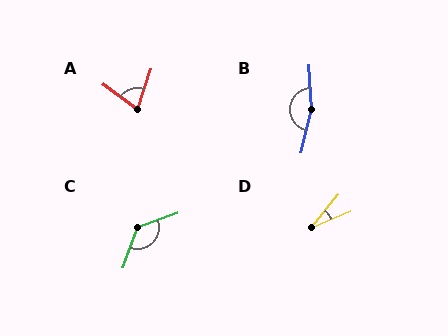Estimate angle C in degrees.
Approximately 130 degrees.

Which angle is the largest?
B, at approximately 163 degrees.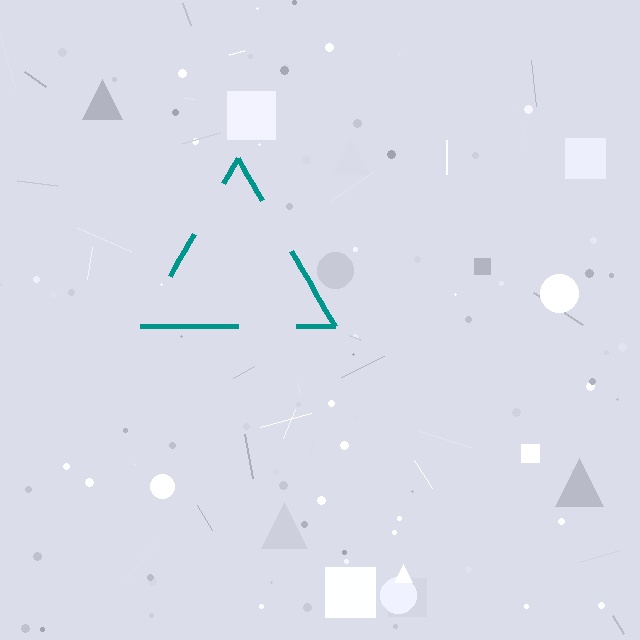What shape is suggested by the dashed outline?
The dashed outline suggests a triangle.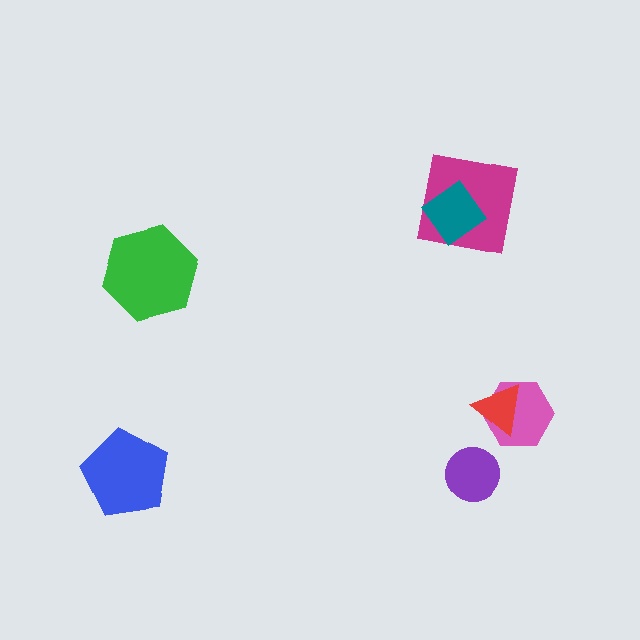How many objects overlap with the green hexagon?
0 objects overlap with the green hexagon.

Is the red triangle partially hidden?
No, no other shape covers it.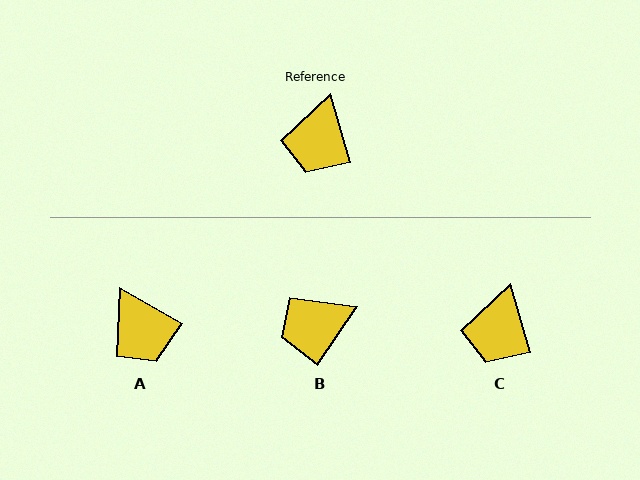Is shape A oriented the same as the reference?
No, it is off by about 44 degrees.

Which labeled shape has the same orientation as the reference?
C.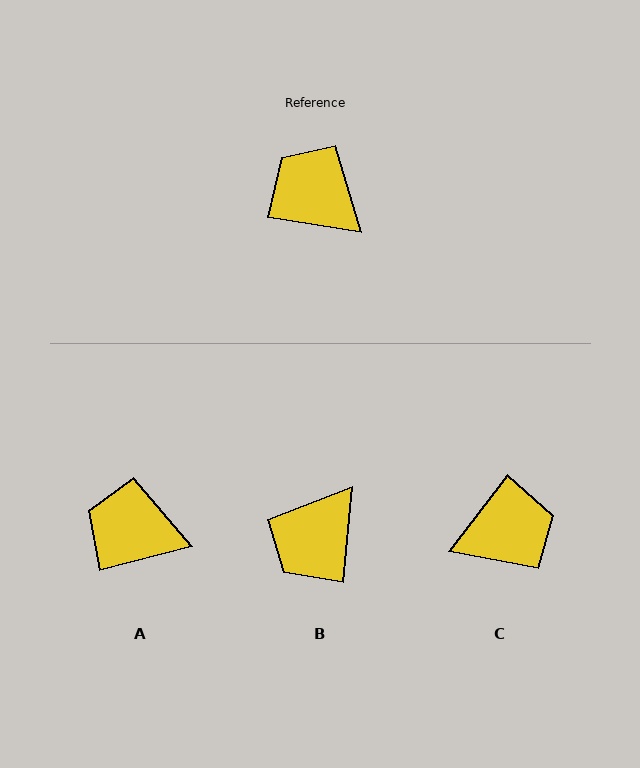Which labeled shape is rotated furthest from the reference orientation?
C, about 118 degrees away.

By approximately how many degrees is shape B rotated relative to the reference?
Approximately 94 degrees counter-clockwise.